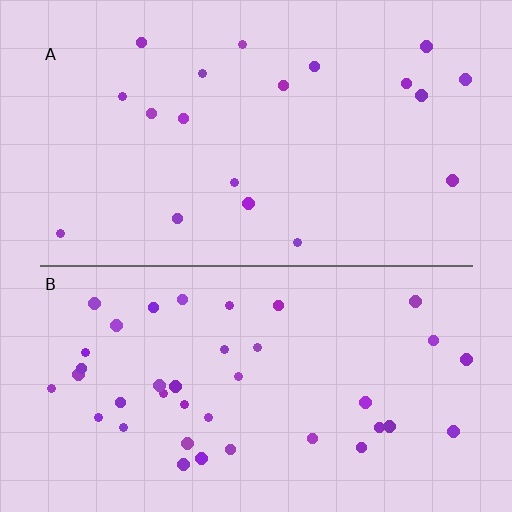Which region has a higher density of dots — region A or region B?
B (the bottom).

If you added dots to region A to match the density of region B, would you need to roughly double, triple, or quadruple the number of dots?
Approximately double.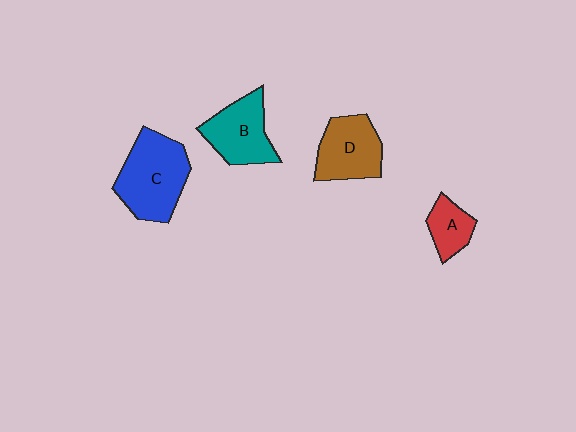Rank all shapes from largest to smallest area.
From largest to smallest: C (blue), D (brown), B (teal), A (red).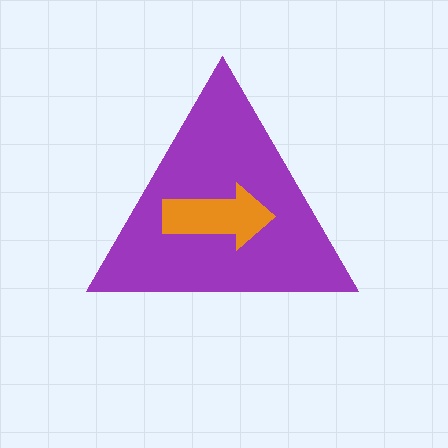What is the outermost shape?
The purple triangle.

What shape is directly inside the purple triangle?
The orange arrow.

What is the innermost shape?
The orange arrow.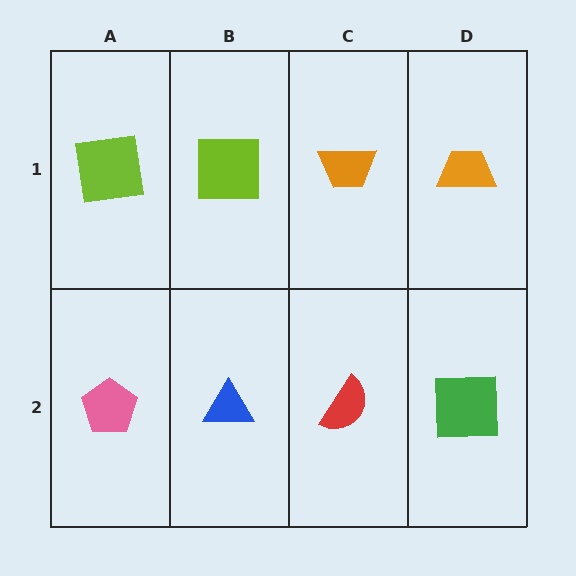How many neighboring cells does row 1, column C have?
3.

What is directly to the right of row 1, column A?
A lime square.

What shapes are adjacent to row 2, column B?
A lime square (row 1, column B), a pink pentagon (row 2, column A), a red semicircle (row 2, column C).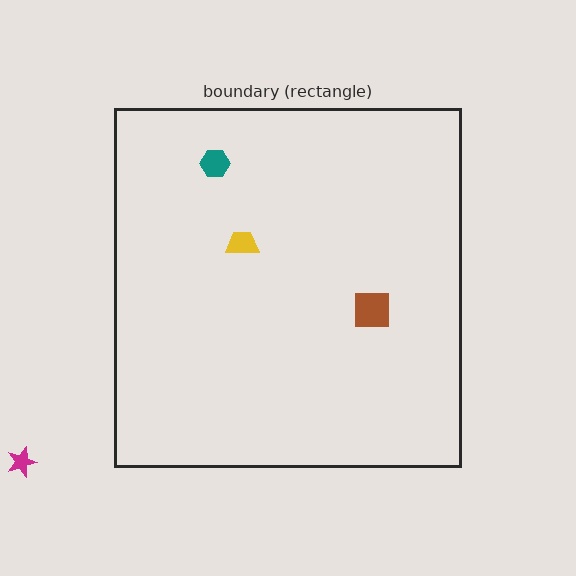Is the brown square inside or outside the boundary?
Inside.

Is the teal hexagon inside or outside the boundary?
Inside.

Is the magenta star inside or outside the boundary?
Outside.